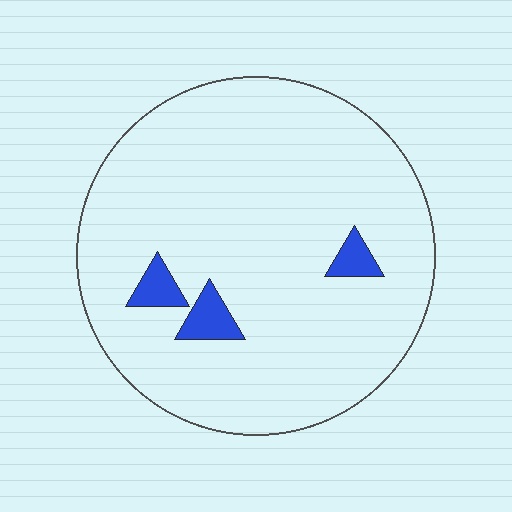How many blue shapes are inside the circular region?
3.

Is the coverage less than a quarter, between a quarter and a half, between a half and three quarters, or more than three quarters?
Less than a quarter.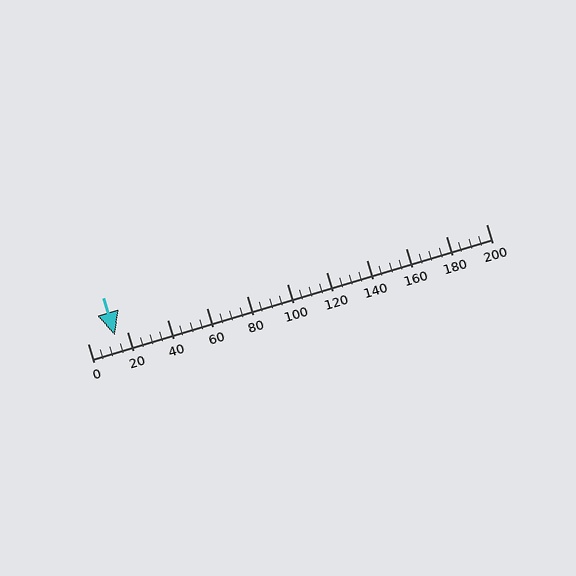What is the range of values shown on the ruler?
The ruler shows values from 0 to 200.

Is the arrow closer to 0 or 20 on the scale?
The arrow is closer to 20.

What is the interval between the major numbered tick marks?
The major tick marks are spaced 20 units apart.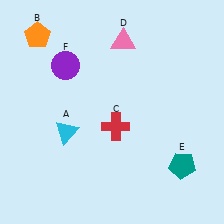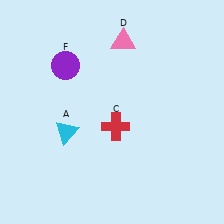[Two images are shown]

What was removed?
The teal pentagon (E), the orange pentagon (B) were removed in Image 2.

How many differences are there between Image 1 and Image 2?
There are 2 differences between the two images.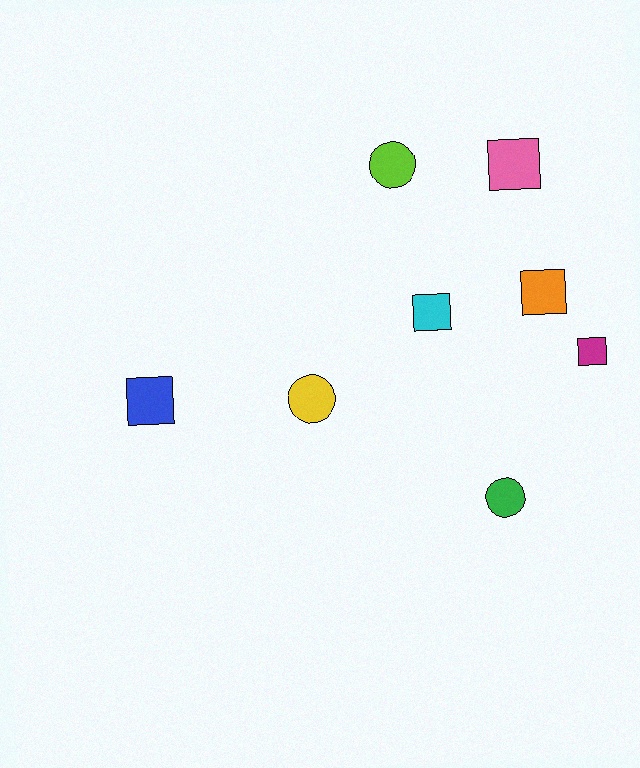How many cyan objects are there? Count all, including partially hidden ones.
There is 1 cyan object.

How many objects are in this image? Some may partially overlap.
There are 8 objects.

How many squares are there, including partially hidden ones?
There are 5 squares.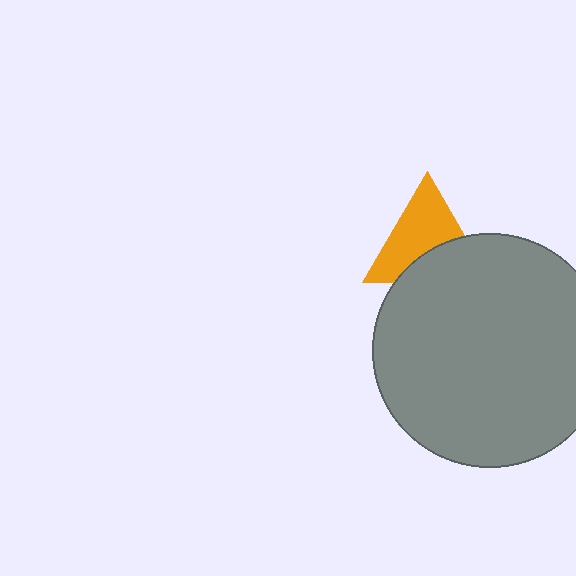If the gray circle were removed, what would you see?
You would see the complete orange triangle.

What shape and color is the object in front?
The object in front is a gray circle.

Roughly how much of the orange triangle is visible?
About half of it is visible (roughly 61%).